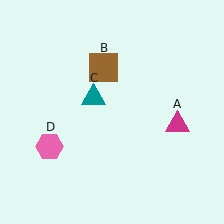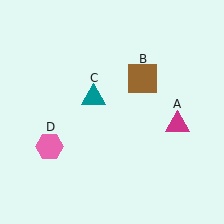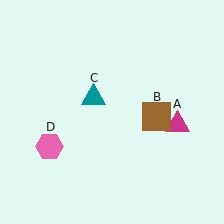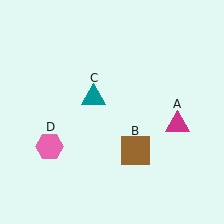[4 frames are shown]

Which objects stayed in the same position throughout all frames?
Magenta triangle (object A) and teal triangle (object C) and pink hexagon (object D) remained stationary.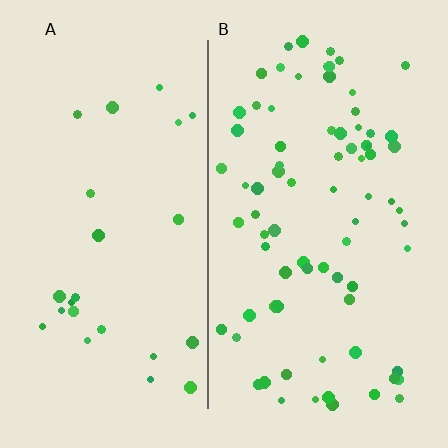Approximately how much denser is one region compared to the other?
Approximately 3.1× — region B over region A.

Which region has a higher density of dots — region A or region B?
B (the right).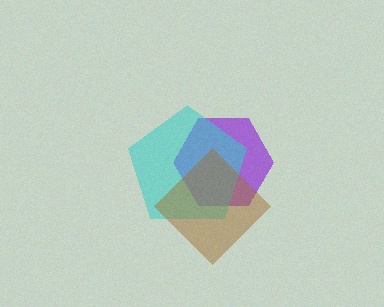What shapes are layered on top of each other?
The layered shapes are: a purple hexagon, a cyan pentagon, a brown diamond.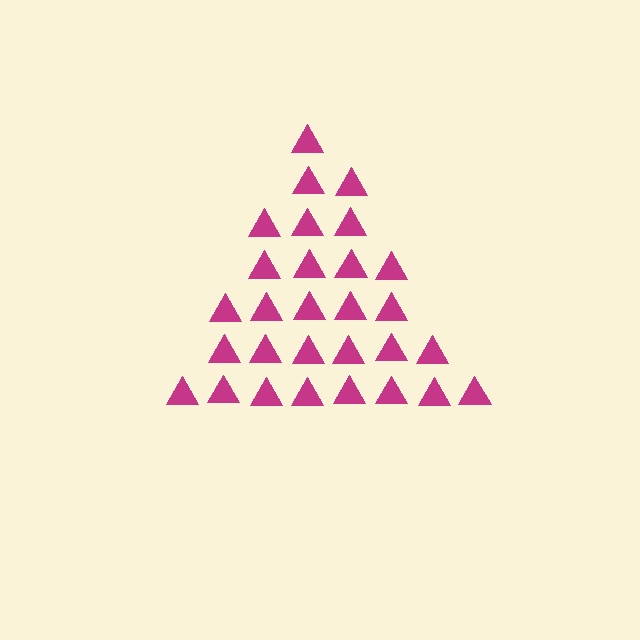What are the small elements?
The small elements are triangles.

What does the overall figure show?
The overall figure shows a triangle.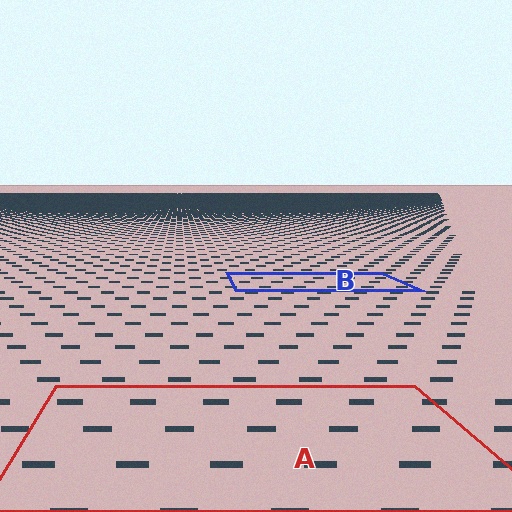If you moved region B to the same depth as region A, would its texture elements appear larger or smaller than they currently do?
They would appear larger. At a closer depth, the same texture elements are projected at a bigger on-screen size.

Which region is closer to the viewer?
Region A is closer. The texture elements there are larger and more spread out.